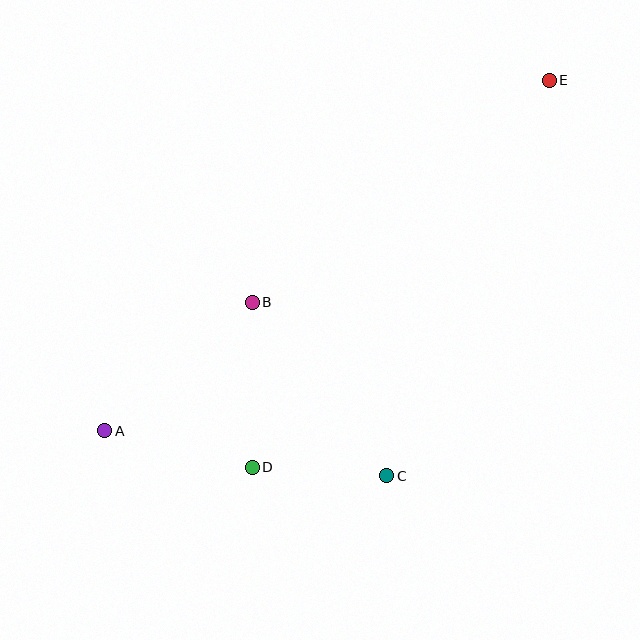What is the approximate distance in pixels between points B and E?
The distance between B and E is approximately 371 pixels.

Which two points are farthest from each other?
Points A and E are farthest from each other.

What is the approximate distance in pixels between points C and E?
The distance between C and E is approximately 428 pixels.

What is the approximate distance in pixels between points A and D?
The distance between A and D is approximately 152 pixels.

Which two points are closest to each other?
Points C and D are closest to each other.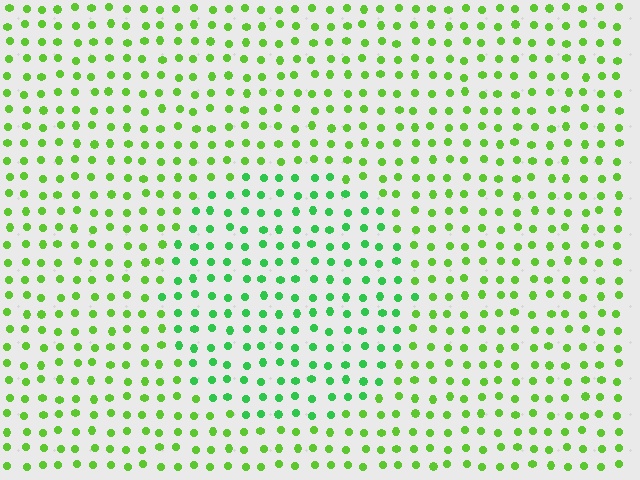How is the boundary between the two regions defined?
The boundary is defined purely by a slight shift in hue (about 30 degrees). Spacing, size, and orientation are identical on both sides.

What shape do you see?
I see a circle.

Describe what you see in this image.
The image is filled with small lime elements in a uniform arrangement. A circle-shaped region is visible where the elements are tinted to a slightly different hue, forming a subtle color boundary.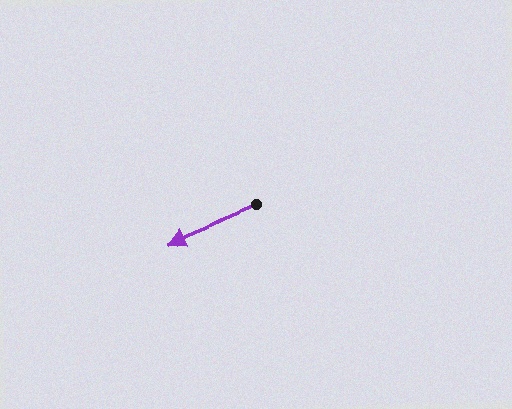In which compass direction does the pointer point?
Southwest.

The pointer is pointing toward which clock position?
Roughly 8 o'clock.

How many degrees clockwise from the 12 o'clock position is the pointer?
Approximately 247 degrees.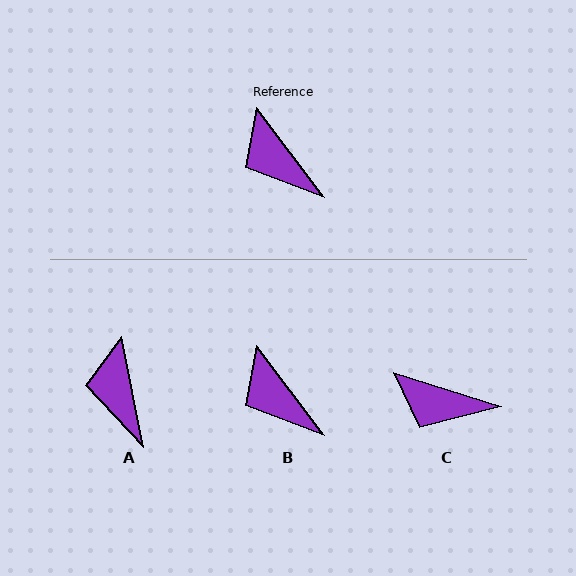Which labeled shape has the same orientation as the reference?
B.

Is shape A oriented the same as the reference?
No, it is off by about 26 degrees.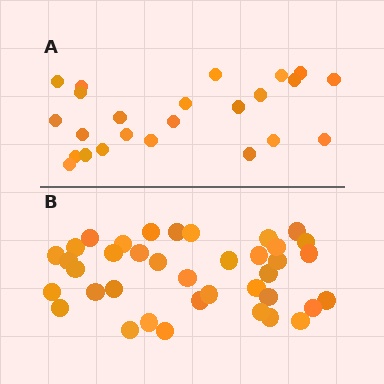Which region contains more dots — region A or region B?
Region B (the bottom region) has more dots.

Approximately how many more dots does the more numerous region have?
Region B has approximately 15 more dots than region A.